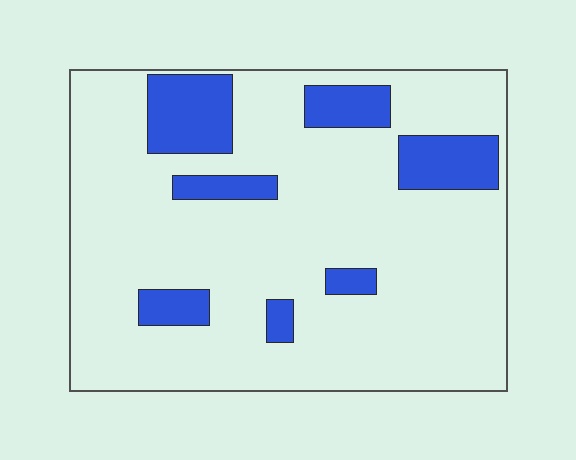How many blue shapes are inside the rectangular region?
7.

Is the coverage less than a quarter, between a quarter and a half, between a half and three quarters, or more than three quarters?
Less than a quarter.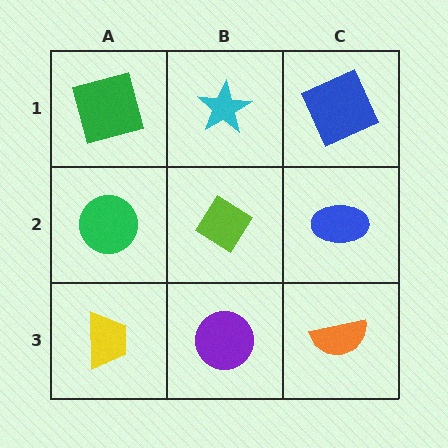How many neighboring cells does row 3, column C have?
2.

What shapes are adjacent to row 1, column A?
A green circle (row 2, column A), a cyan star (row 1, column B).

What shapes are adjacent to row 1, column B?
A lime diamond (row 2, column B), a green square (row 1, column A), a blue square (row 1, column C).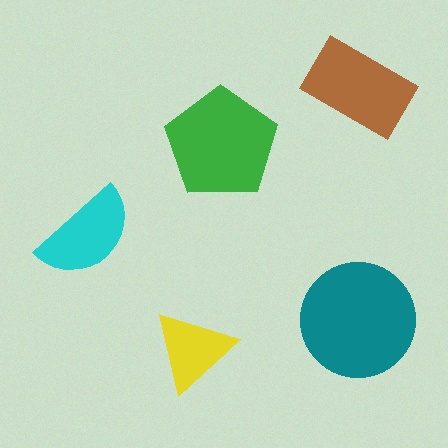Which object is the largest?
The teal circle.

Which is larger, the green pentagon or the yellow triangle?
The green pentagon.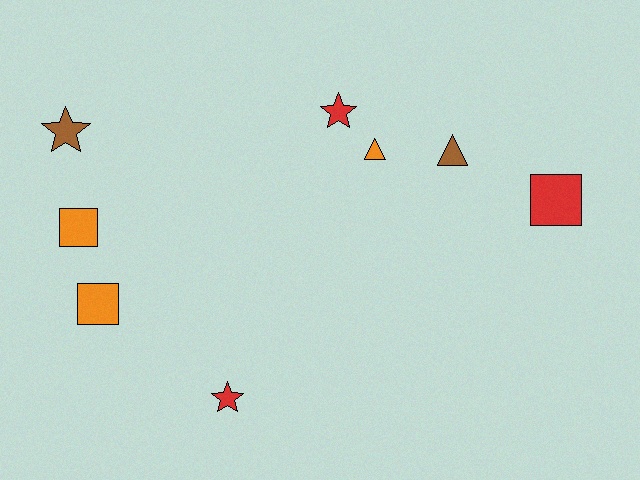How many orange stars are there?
There are no orange stars.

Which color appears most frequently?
Red, with 3 objects.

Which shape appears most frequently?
Square, with 3 objects.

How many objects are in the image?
There are 8 objects.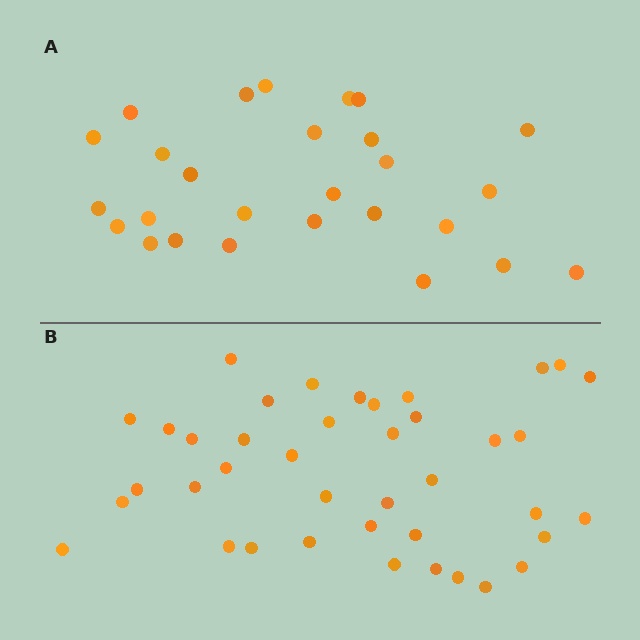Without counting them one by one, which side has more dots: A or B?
Region B (the bottom region) has more dots.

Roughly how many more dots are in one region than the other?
Region B has approximately 15 more dots than region A.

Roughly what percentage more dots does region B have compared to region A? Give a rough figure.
About 50% more.